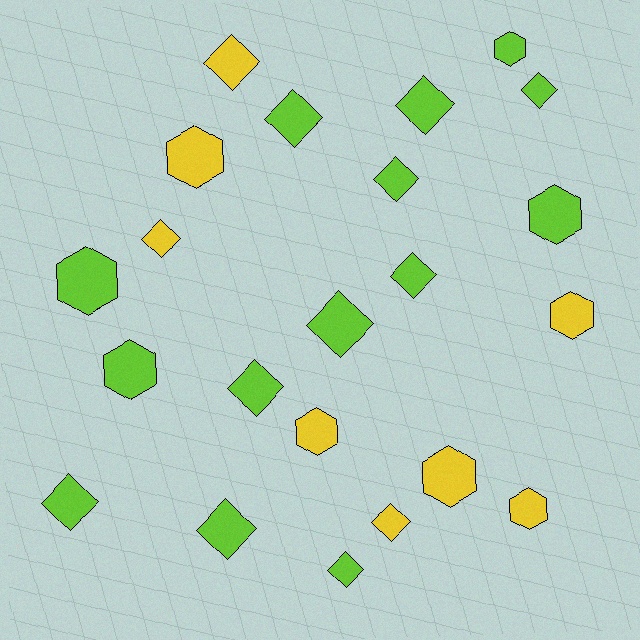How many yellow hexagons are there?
There are 5 yellow hexagons.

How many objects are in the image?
There are 22 objects.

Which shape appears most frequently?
Diamond, with 13 objects.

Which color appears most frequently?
Lime, with 14 objects.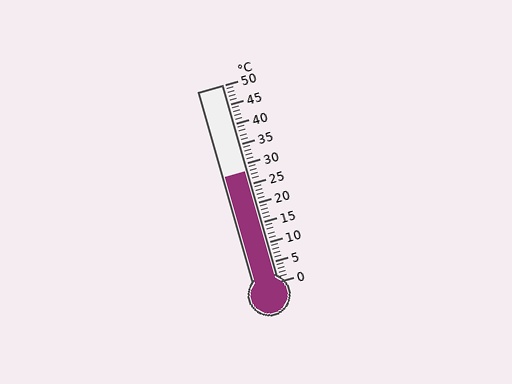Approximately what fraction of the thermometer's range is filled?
The thermometer is filled to approximately 55% of its range.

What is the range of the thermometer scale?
The thermometer scale ranges from 0°C to 50°C.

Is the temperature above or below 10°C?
The temperature is above 10°C.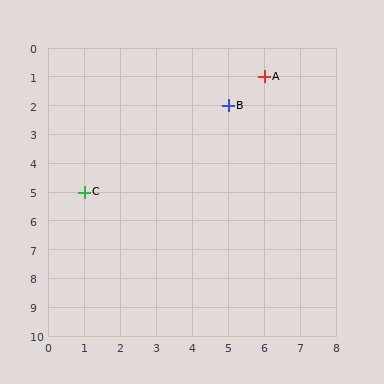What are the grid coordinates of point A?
Point A is at grid coordinates (6, 1).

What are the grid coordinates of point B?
Point B is at grid coordinates (5, 2).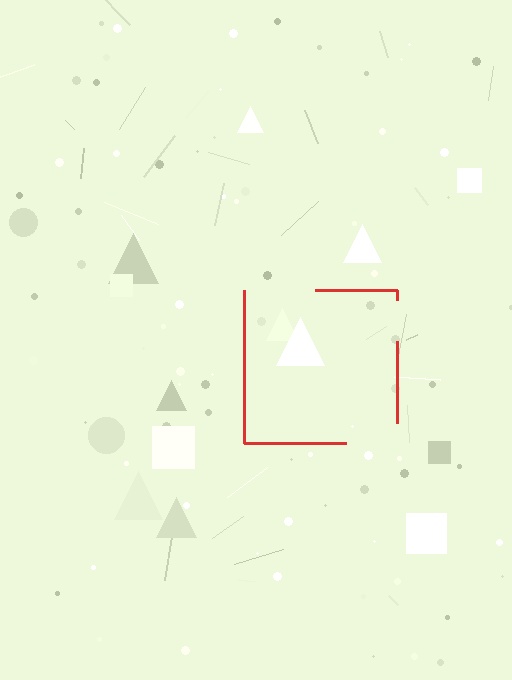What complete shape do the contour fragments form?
The contour fragments form a square.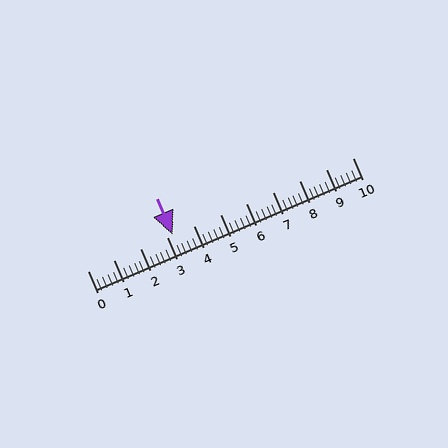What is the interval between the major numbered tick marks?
The major tick marks are spaced 1 units apart.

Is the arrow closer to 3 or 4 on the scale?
The arrow is closer to 3.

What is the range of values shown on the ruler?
The ruler shows values from 0 to 10.